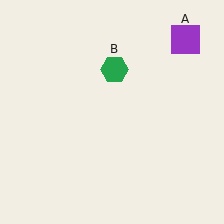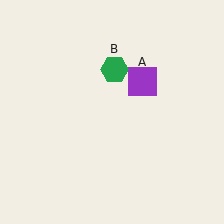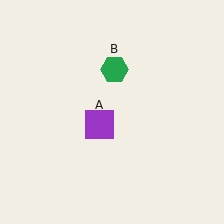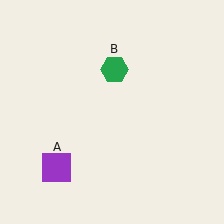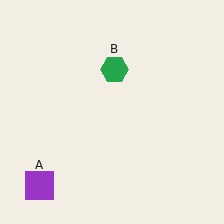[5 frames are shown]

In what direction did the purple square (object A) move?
The purple square (object A) moved down and to the left.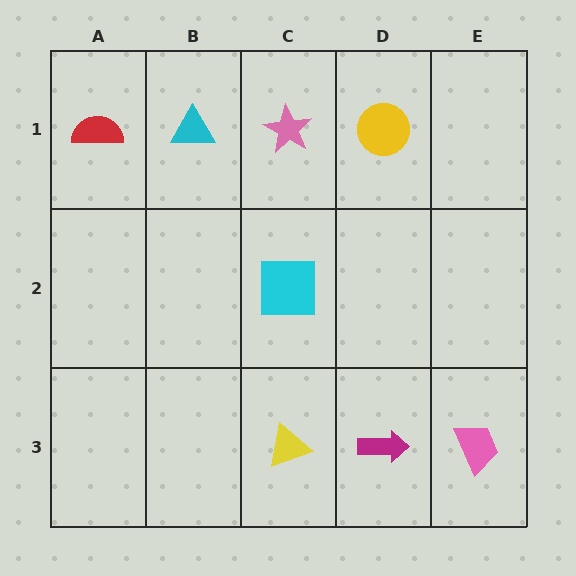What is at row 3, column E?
A pink trapezoid.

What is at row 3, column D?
A magenta arrow.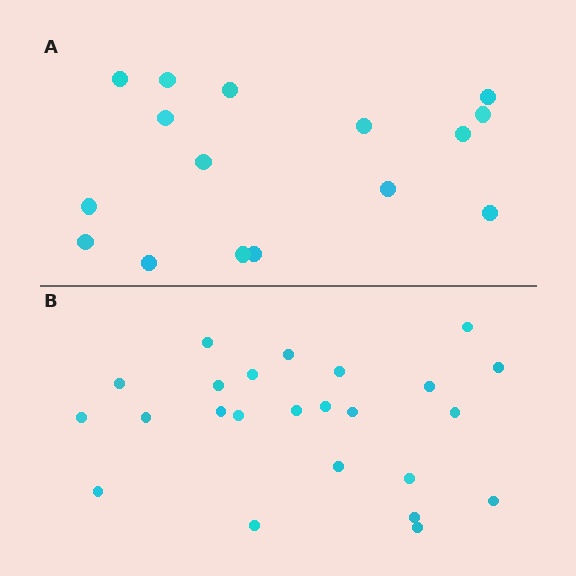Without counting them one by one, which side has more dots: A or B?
Region B (the bottom region) has more dots.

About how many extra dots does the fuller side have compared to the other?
Region B has roughly 8 or so more dots than region A.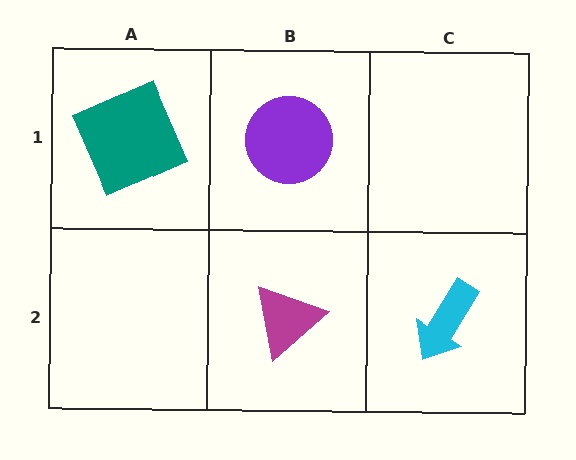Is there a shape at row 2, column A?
No, that cell is empty.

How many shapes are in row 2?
2 shapes.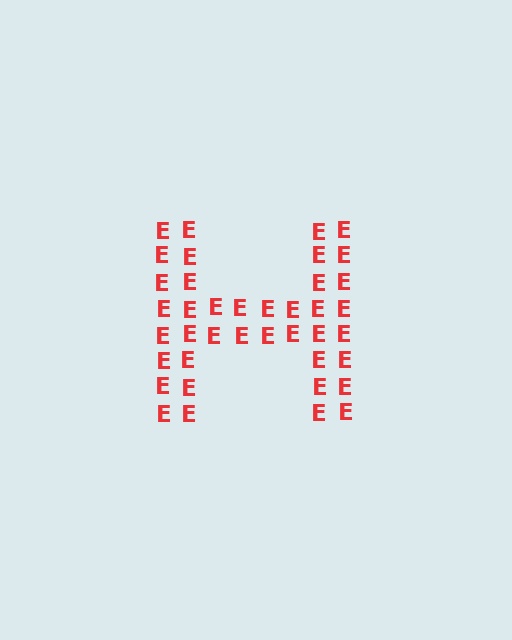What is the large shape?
The large shape is the letter H.